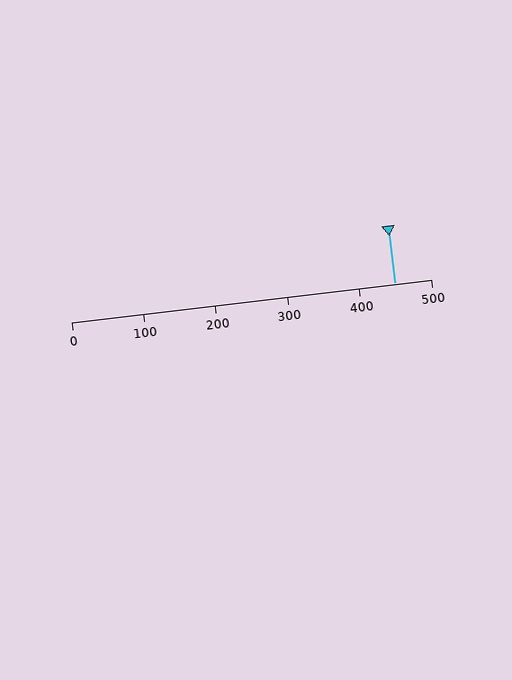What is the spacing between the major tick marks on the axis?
The major ticks are spaced 100 apart.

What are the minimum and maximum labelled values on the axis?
The axis runs from 0 to 500.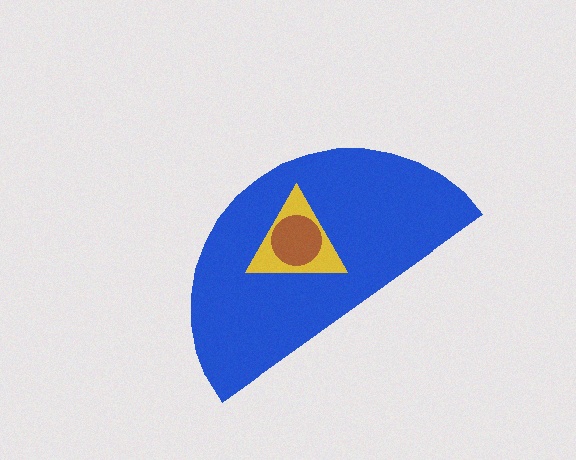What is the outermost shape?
The blue semicircle.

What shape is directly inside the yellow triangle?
The brown circle.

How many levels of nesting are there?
3.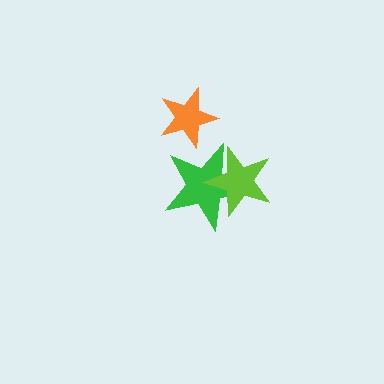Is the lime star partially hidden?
No, no other shape covers it.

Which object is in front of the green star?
The lime star is in front of the green star.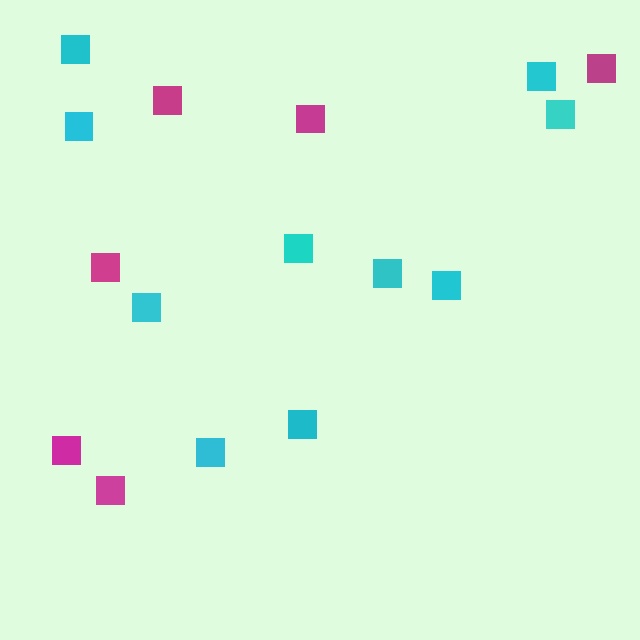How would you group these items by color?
There are 2 groups: one group of cyan squares (10) and one group of magenta squares (6).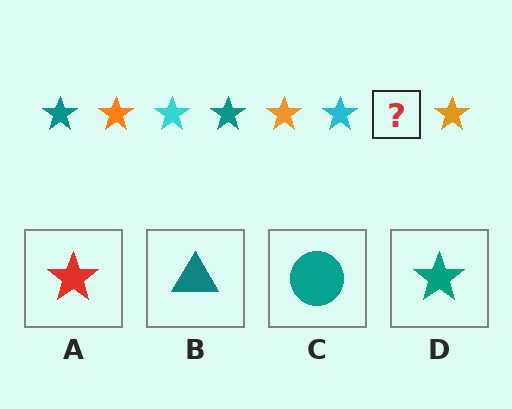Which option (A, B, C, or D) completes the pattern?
D.